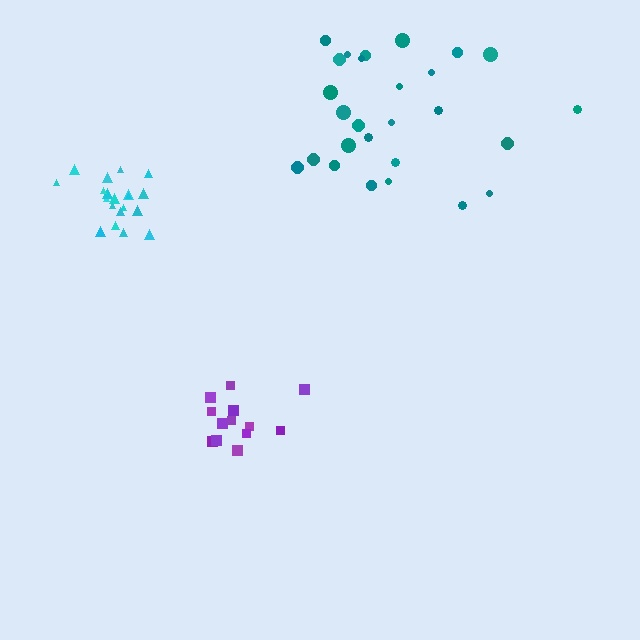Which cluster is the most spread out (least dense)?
Teal.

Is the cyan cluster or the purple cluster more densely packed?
Cyan.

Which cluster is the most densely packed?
Cyan.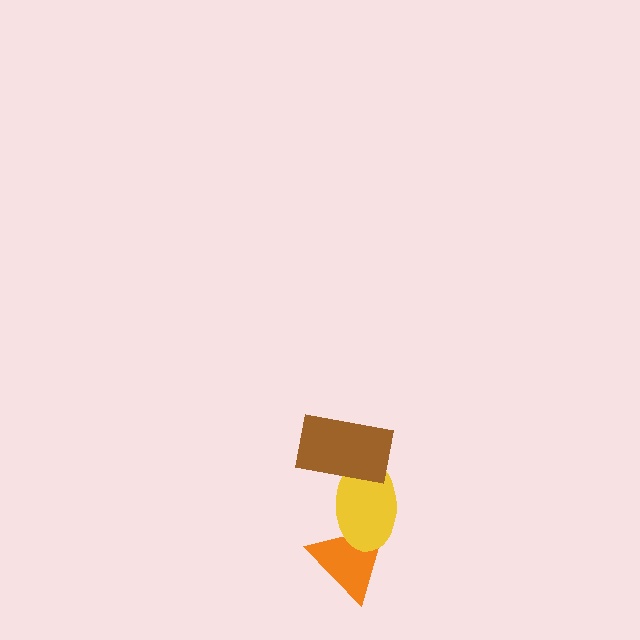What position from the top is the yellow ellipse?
The yellow ellipse is 2nd from the top.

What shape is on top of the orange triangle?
The yellow ellipse is on top of the orange triangle.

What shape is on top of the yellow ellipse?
The brown rectangle is on top of the yellow ellipse.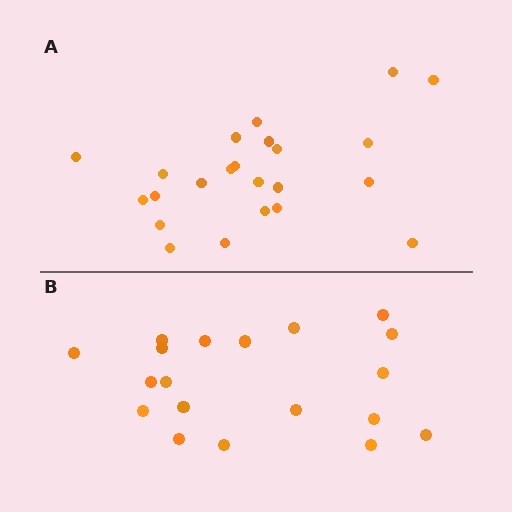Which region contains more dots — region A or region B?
Region A (the top region) has more dots.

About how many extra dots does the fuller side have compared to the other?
Region A has about 4 more dots than region B.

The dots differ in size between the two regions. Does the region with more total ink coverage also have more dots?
No. Region B has more total ink coverage because its dots are larger, but region A actually contains more individual dots. Total area can be misleading — the number of items is what matters here.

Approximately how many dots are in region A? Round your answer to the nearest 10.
About 20 dots. (The exact count is 23, which rounds to 20.)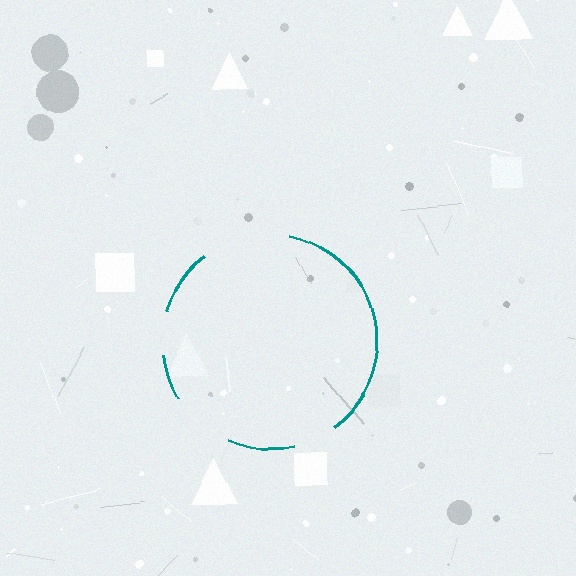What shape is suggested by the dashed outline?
The dashed outline suggests a circle.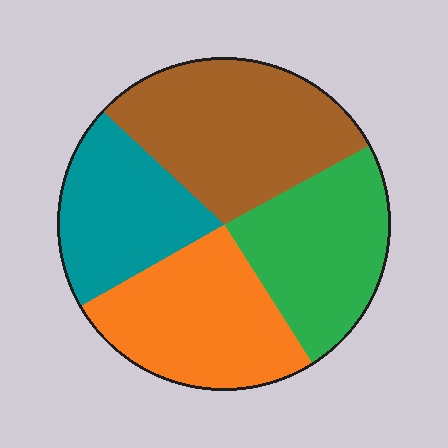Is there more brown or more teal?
Brown.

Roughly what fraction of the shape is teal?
Teal takes up about one fifth (1/5) of the shape.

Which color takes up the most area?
Brown, at roughly 30%.